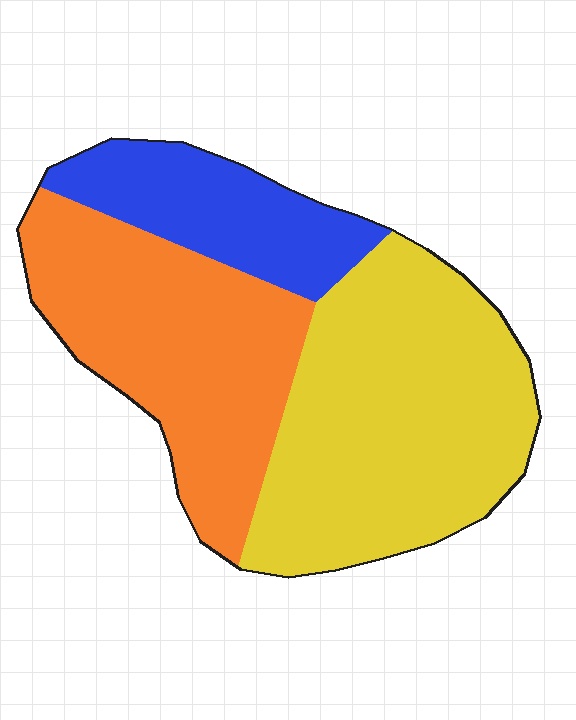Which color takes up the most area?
Yellow, at roughly 45%.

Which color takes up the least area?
Blue, at roughly 20%.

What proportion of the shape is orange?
Orange covers about 35% of the shape.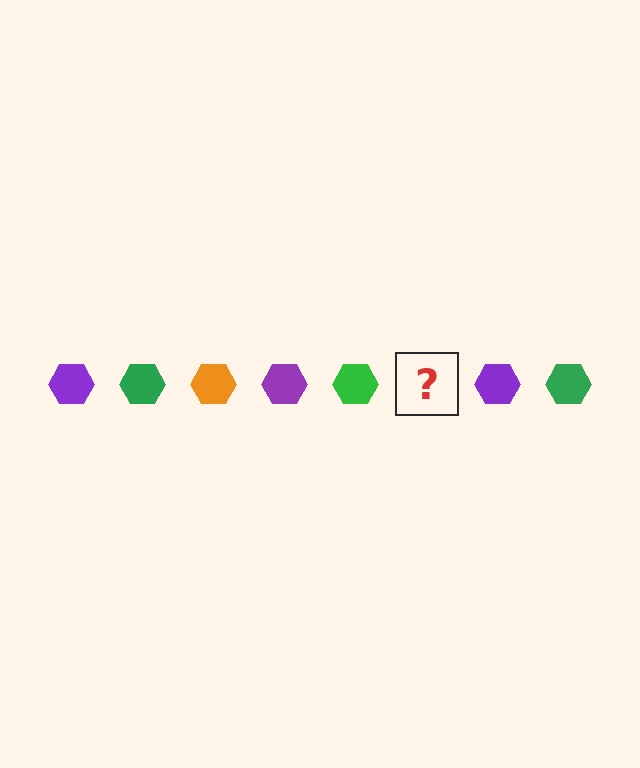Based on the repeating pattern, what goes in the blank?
The blank should be an orange hexagon.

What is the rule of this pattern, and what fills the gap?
The rule is that the pattern cycles through purple, green, orange hexagons. The gap should be filled with an orange hexagon.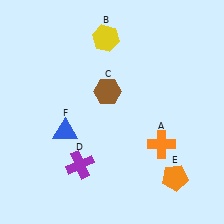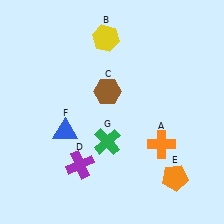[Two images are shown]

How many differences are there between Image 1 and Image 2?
There is 1 difference between the two images.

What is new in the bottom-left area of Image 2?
A green cross (G) was added in the bottom-left area of Image 2.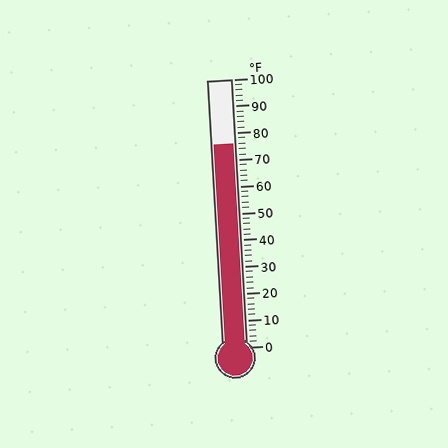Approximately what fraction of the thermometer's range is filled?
The thermometer is filled to approximately 75% of its range.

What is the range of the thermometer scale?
The thermometer scale ranges from 0°F to 100°F.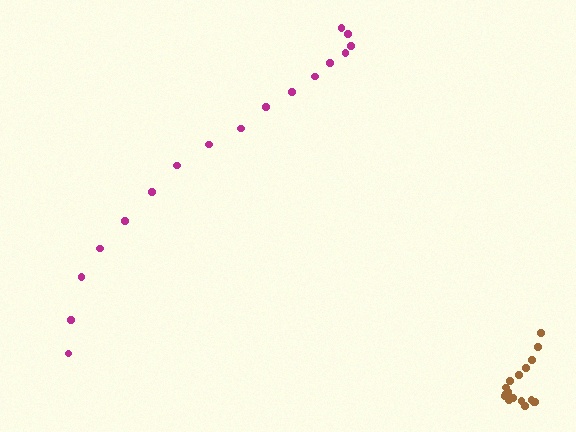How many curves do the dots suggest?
There are 2 distinct paths.